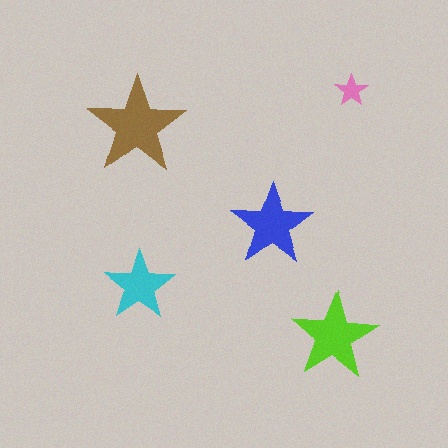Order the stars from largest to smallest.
the brown one, the lime one, the blue one, the cyan one, the pink one.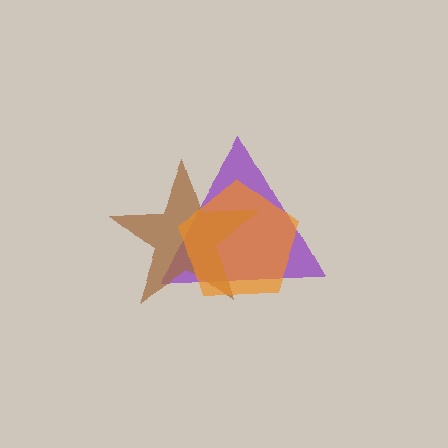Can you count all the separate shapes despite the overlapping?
Yes, there are 3 separate shapes.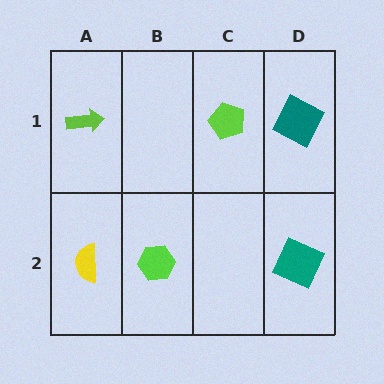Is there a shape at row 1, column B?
No, that cell is empty.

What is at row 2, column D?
A teal square.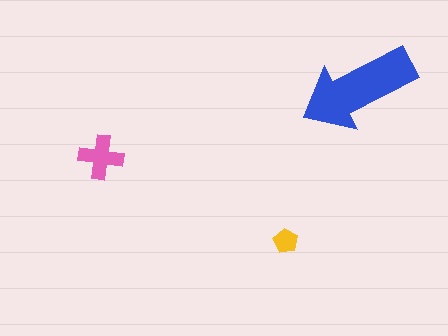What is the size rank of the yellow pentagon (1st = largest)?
3rd.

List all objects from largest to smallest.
The blue arrow, the pink cross, the yellow pentagon.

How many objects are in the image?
There are 3 objects in the image.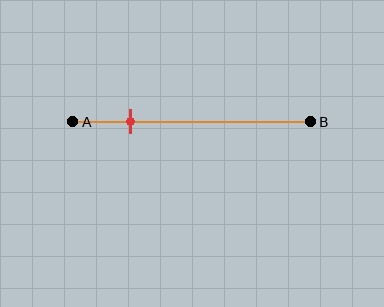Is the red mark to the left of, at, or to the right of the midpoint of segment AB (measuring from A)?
The red mark is to the left of the midpoint of segment AB.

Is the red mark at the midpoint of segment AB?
No, the mark is at about 25% from A, not at the 50% midpoint.